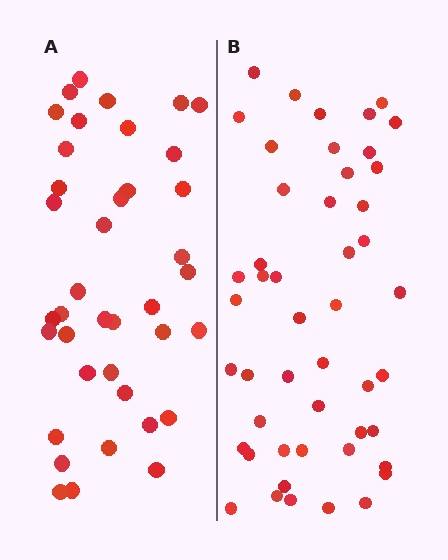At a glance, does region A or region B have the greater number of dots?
Region B (the right region) has more dots.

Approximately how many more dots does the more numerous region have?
Region B has roughly 8 or so more dots than region A.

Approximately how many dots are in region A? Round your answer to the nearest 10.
About 40 dots. (The exact count is 39, which rounds to 40.)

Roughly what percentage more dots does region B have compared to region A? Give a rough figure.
About 25% more.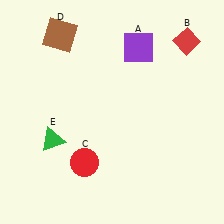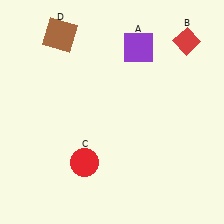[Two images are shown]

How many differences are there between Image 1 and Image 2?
There is 1 difference between the two images.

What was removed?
The green triangle (E) was removed in Image 2.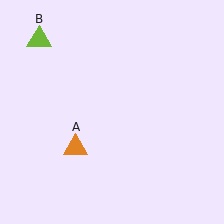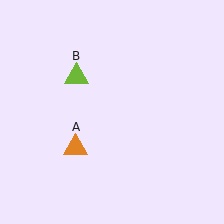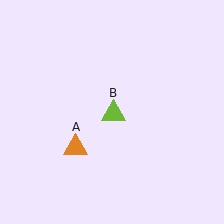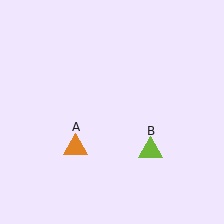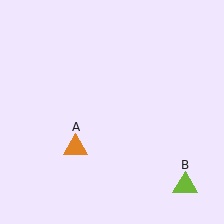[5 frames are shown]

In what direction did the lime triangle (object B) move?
The lime triangle (object B) moved down and to the right.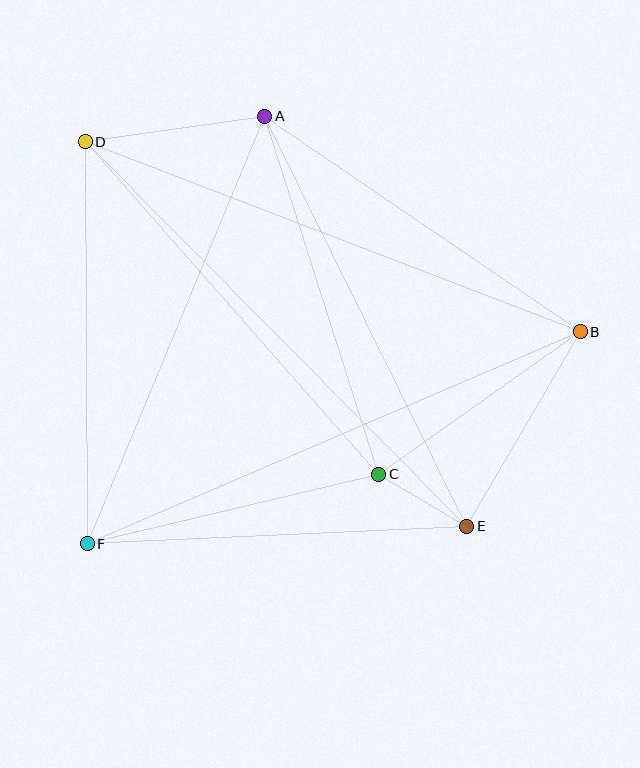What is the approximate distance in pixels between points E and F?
The distance between E and F is approximately 380 pixels.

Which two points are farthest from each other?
Points D and E are farthest from each other.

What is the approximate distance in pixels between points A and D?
The distance between A and D is approximately 181 pixels.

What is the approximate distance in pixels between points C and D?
The distance between C and D is approximately 444 pixels.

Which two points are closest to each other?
Points C and E are closest to each other.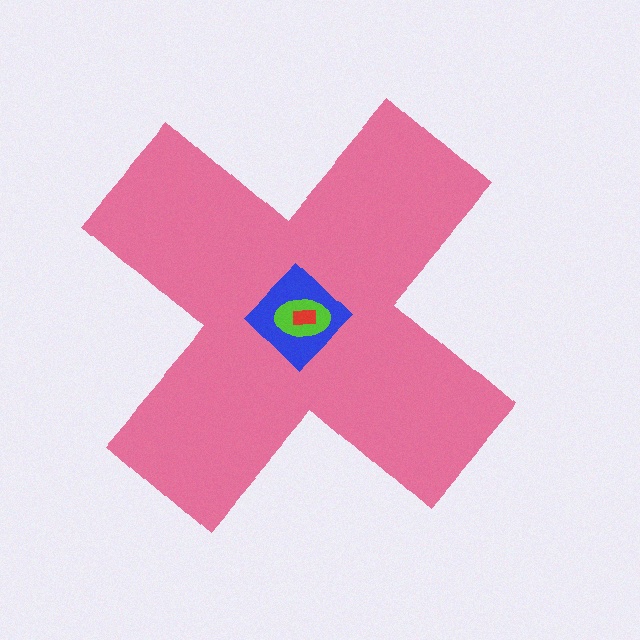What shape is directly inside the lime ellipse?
The red rectangle.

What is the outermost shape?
The pink cross.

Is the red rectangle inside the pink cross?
Yes.